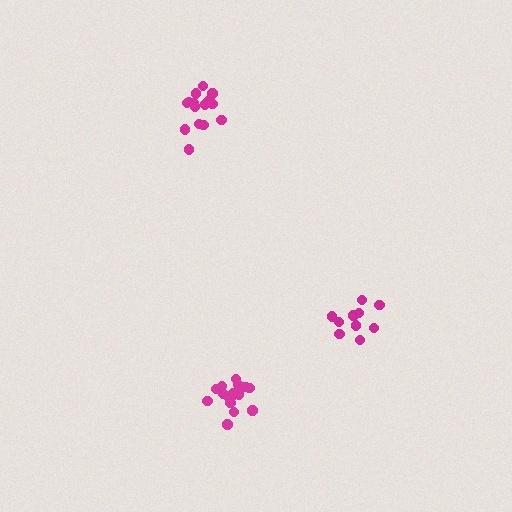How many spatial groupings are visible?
There are 3 spatial groupings.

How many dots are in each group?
Group 1: 10 dots, Group 2: 15 dots, Group 3: 16 dots (41 total).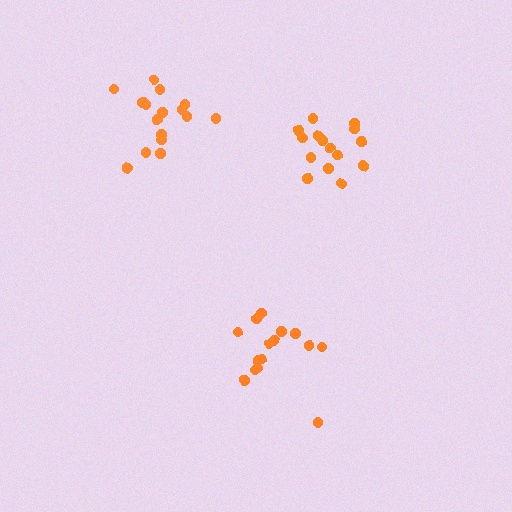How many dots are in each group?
Group 1: 15 dots, Group 2: 16 dots, Group 3: 15 dots (46 total).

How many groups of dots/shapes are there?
There are 3 groups.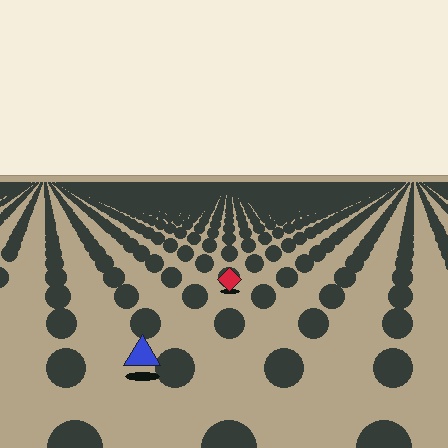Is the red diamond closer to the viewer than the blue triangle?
No. The blue triangle is closer — you can tell from the texture gradient: the ground texture is coarser near it.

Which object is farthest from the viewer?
The red diamond is farthest from the viewer. It appears smaller and the ground texture around it is denser.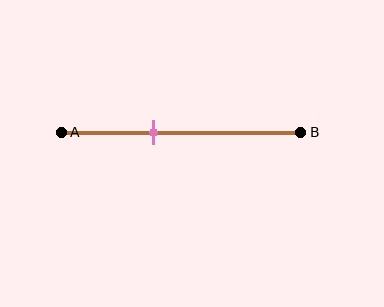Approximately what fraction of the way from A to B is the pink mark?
The pink mark is approximately 40% of the way from A to B.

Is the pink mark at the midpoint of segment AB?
No, the mark is at about 40% from A, not at the 50% midpoint.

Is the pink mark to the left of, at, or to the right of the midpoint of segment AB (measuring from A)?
The pink mark is to the left of the midpoint of segment AB.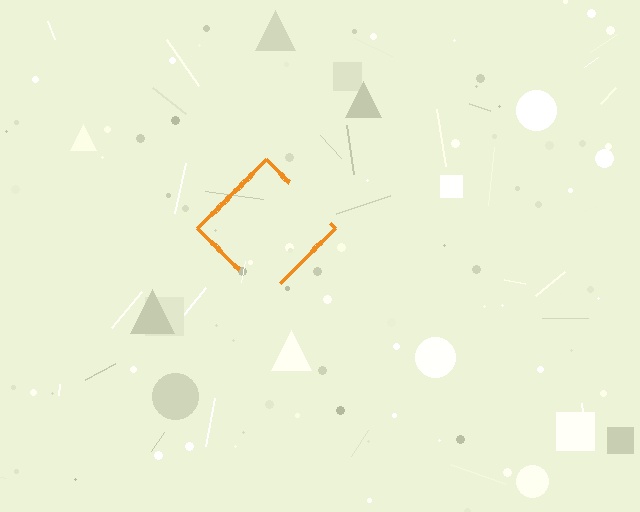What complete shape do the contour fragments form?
The contour fragments form a diamond.